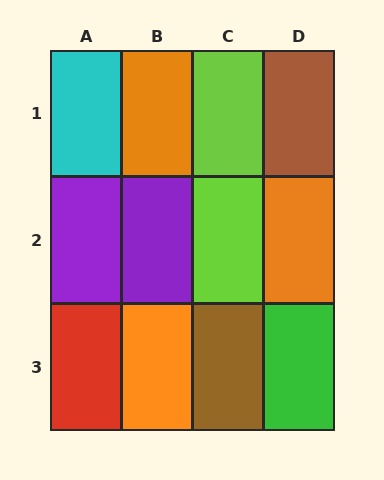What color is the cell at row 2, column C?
Lime.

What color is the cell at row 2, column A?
Purple.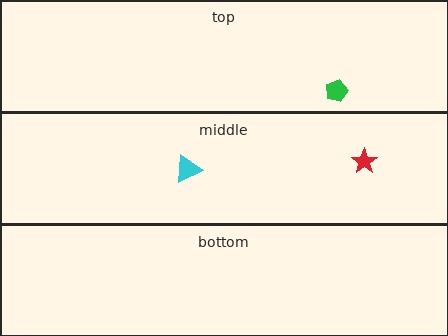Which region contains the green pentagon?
The top region.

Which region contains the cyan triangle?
The middle region.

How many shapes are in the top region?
1.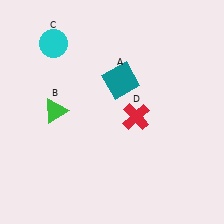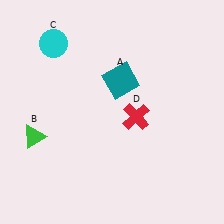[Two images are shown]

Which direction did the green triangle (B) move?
The green triangle (B) moved down.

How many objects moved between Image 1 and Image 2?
1 object moved between the two images.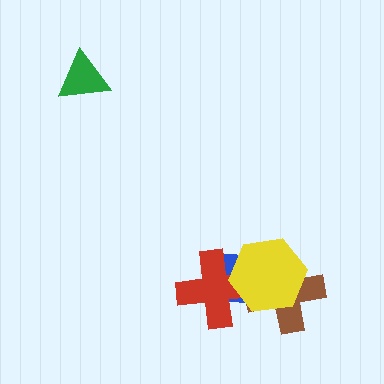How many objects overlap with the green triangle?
0 objects overlap with the green triangle.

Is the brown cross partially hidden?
Yes, it is partially covered by another shape.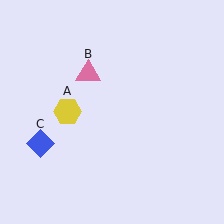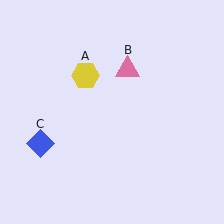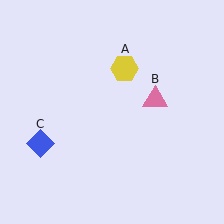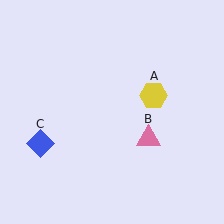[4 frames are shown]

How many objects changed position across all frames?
2 objects changed position: yellow hexagon (object A), pink triangle (object B).